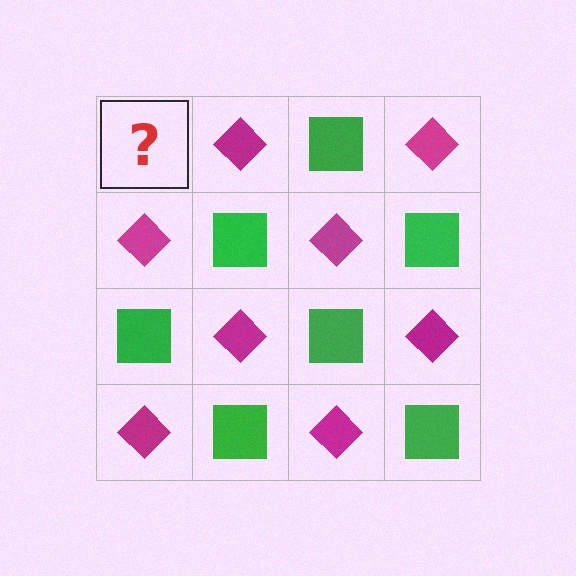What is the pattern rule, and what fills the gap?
The rule is that it alternates green square and magenta diamond in a checkerboard pattern. The gap should be filled with a green square.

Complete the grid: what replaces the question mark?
The question mark should be replaced with a green square.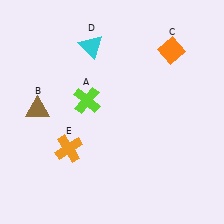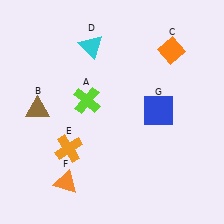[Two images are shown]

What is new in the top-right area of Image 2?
A blue square (G) was added in the top-right area of Image 2.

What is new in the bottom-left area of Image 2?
An orange triangle (F) was added in the bottom-left area of Image 2.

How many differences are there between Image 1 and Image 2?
There are 2 differences between the two images.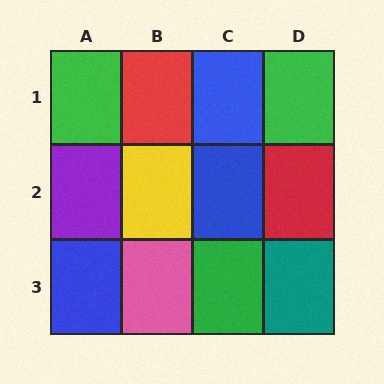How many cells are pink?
1 cell is pink.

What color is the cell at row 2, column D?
Red.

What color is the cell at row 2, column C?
Blue.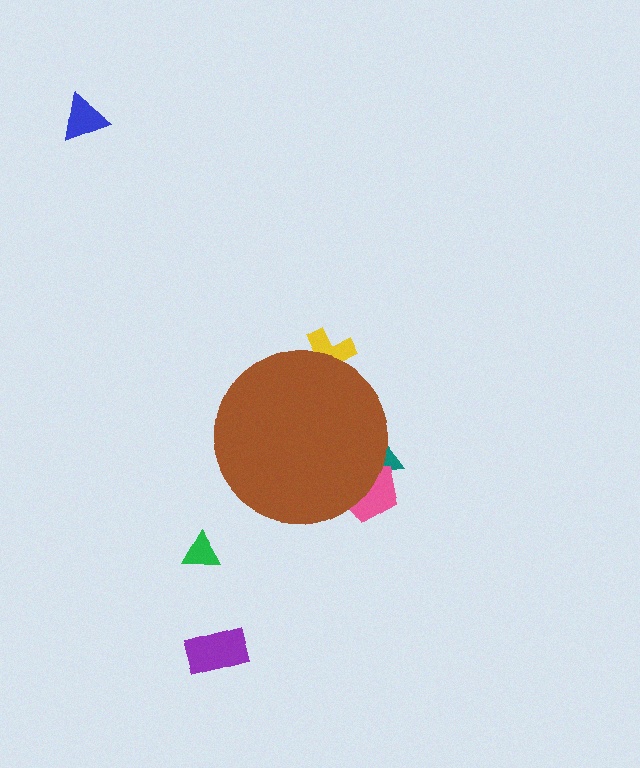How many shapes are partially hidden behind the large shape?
3 shapes are partially hidden.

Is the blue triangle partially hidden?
No, the blue triangle is fully visible.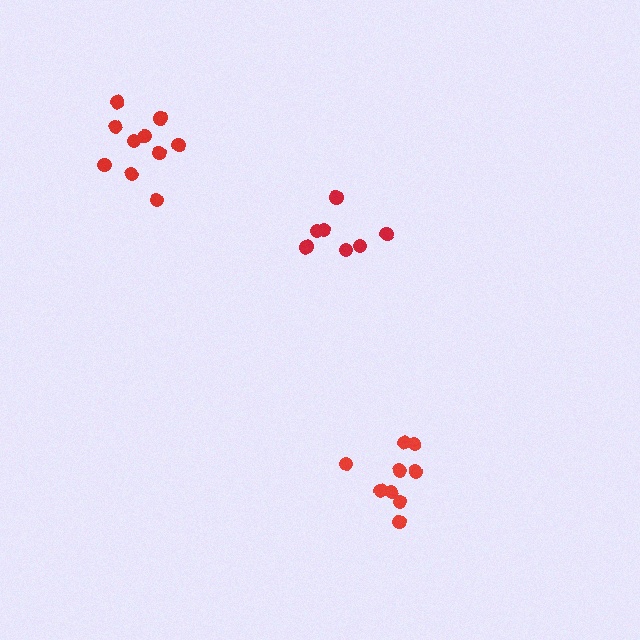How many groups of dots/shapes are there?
There are 3 groups.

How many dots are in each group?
Group 1: 10 dots, Group 2: 7 dots, Group 3: 9 dots (26 total).